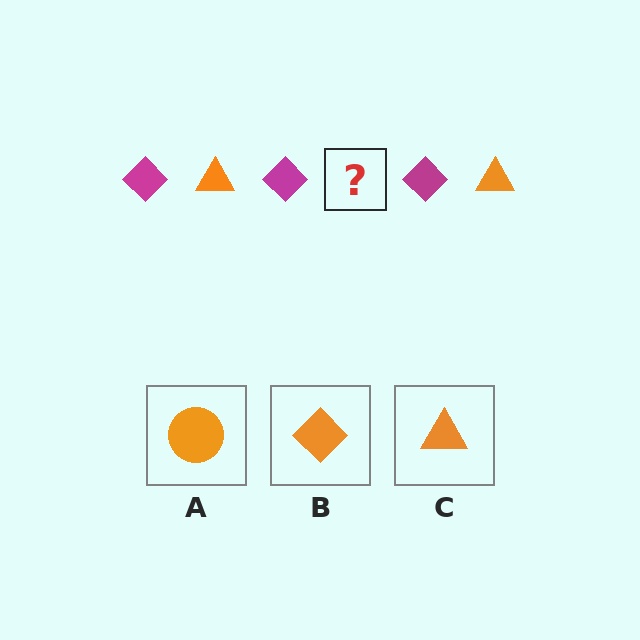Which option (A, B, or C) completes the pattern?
C.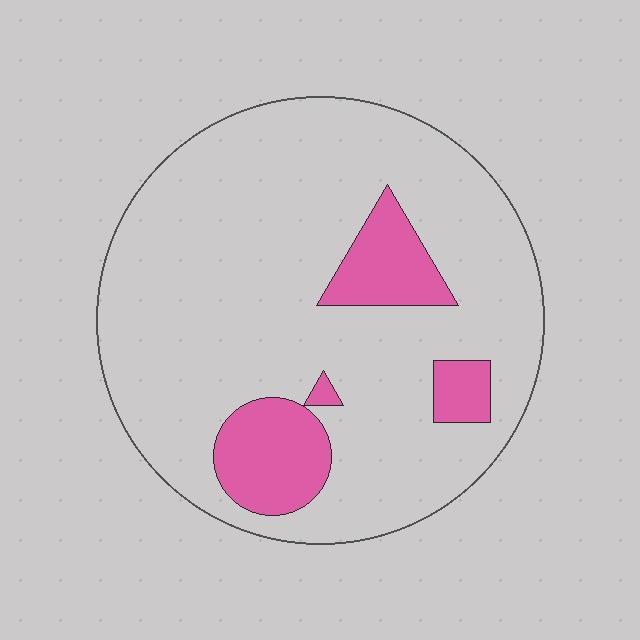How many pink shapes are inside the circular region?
4.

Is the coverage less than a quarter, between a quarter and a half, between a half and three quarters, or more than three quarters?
Less than a quarter.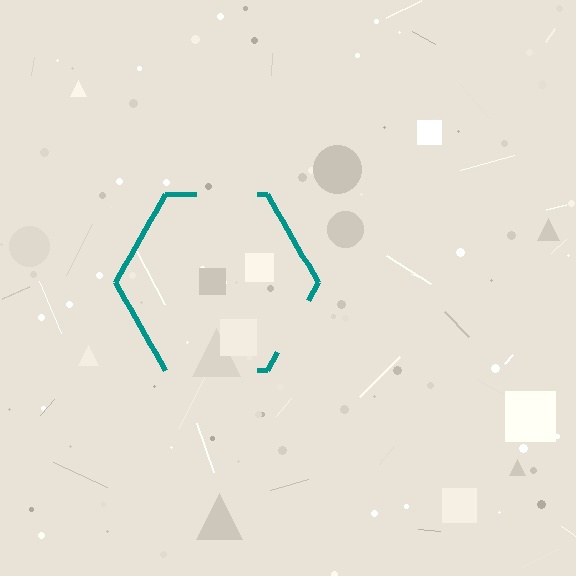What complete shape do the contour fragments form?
The contour fragments form a hexagon.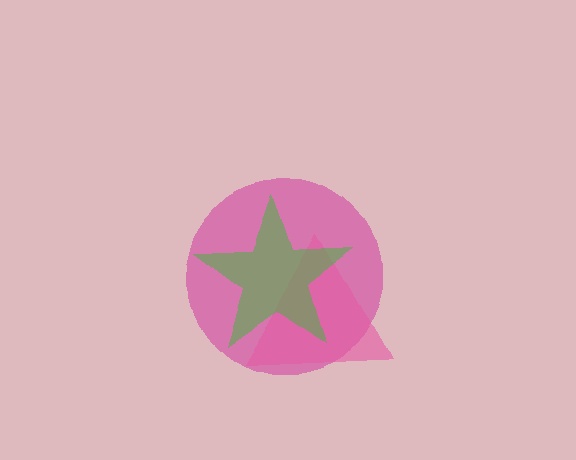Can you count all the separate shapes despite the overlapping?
Yes, there are 3 separate shapes.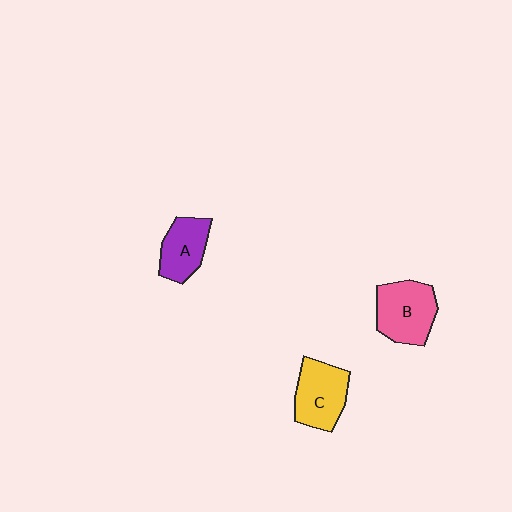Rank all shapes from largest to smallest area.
From largest to smallest: B (pink), C (yellow), A (purple).